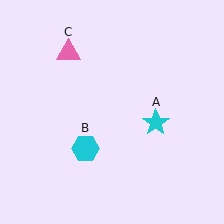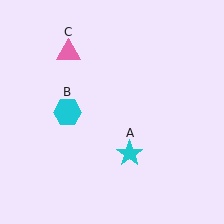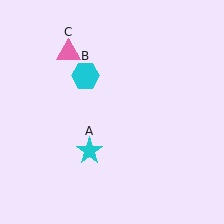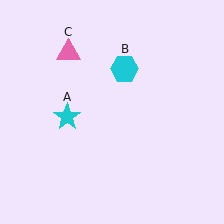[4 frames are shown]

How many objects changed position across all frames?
2 objects changed position: cyan star (object A), cyan hexagon (object B).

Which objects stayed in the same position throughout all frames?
Pink triangle (object C) remained stationary.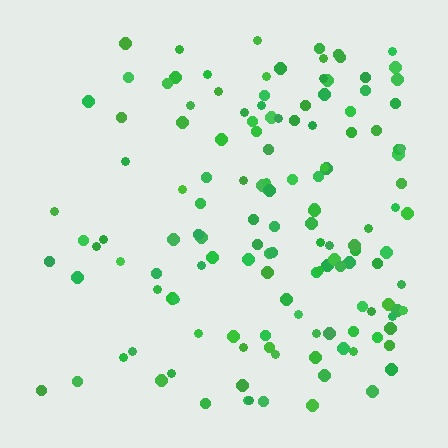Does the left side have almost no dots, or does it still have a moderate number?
Still a moderate number, just noticeably fewer than the right.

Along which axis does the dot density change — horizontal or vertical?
Horizontal.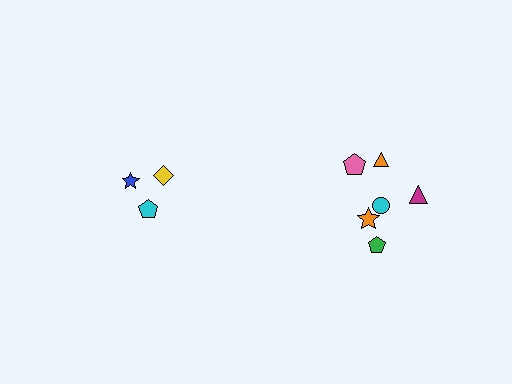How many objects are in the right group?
There are 6 objects.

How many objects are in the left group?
There are 3 objects.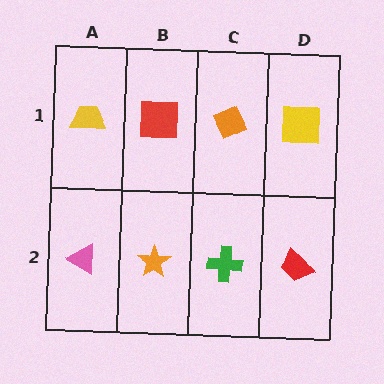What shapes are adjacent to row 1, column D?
A red trapezoid (row 2, column D), an orange diamond (row 1, column C).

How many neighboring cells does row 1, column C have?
3.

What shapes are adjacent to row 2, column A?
A yellow trapezoid (row 1, column A), an orange star (row 2, column B).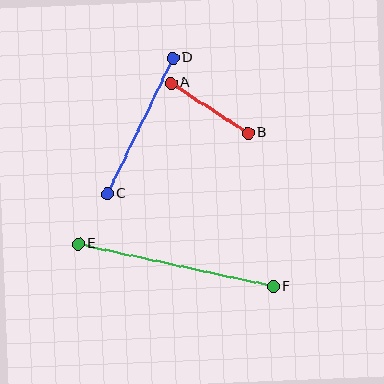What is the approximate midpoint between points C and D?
The midpoint is at approximately (140, 126) pixels.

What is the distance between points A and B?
The distance is approximately 92 pixels.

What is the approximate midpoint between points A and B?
The midpoint is at approximately (209, 108) pixels.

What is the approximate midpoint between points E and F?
The midpoint is at approximately (176, 265) pixels.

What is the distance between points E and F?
The distance is approximately 200 pixels.